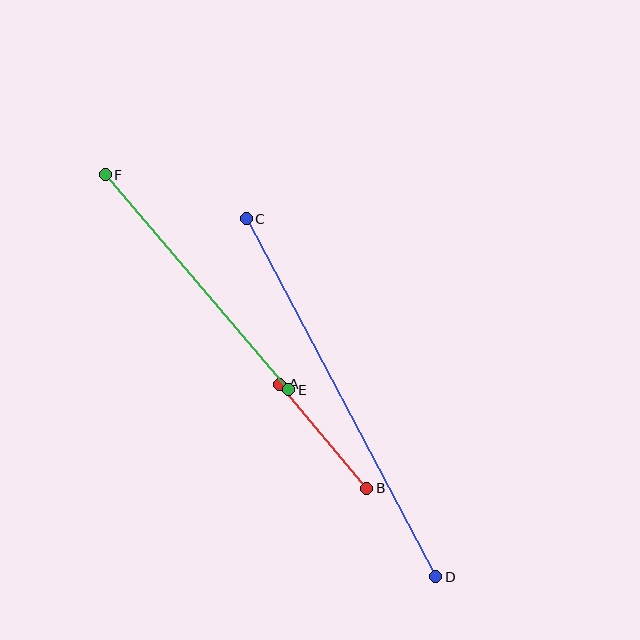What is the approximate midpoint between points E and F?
The midpoint is at approximately (197, 282) pixels.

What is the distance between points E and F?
The distance is approximately 283 pixels.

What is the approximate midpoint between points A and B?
The midpoint is at approximately (323, 436) pixels.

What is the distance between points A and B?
The distance is approximately 135 pixels.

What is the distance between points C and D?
The distance is approximately 405 pixels.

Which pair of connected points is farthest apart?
Points C and D are farthest apart.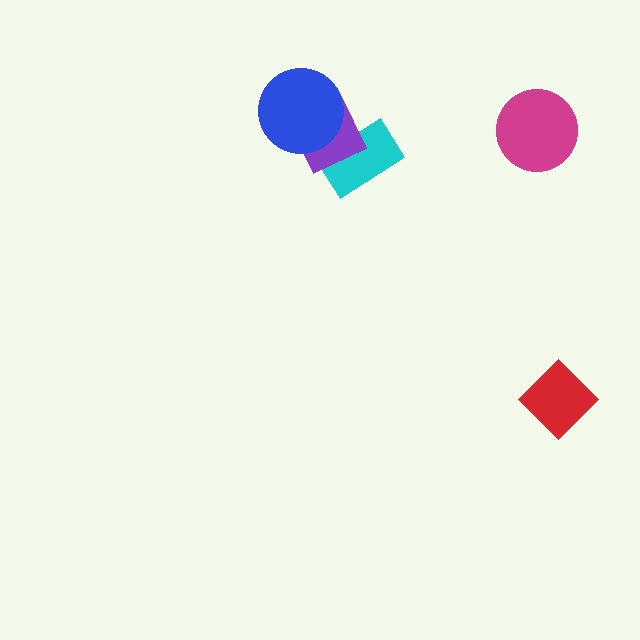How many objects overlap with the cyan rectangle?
1 object overlaps with the cyan rectangle.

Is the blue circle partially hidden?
No, no other shape covers it.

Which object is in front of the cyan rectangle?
The purple diamond is in front of the cyan rectangle.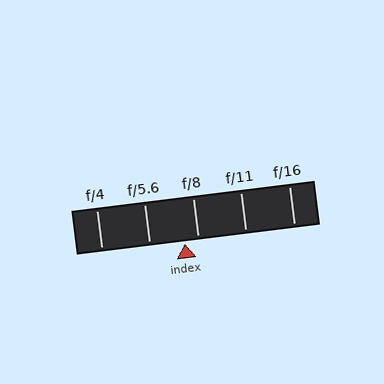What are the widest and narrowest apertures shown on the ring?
The widest aperture shown is f/4 and the narrowest is f/16.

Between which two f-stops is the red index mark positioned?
The index mark is between f/5.6 and f/8.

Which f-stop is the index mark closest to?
The index mark is closest to f/8.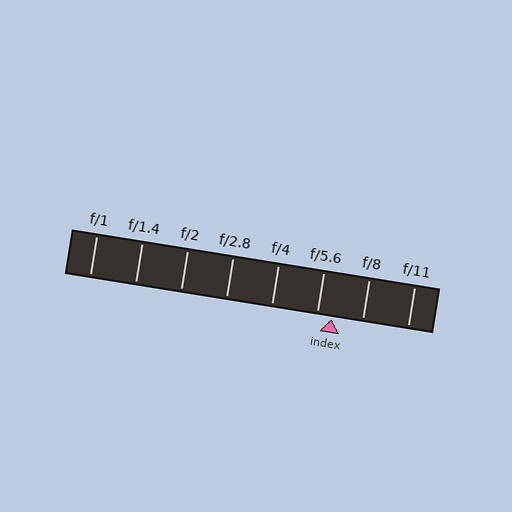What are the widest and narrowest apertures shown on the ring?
The widest aperture shown is f/1 and the narrowest is f/11.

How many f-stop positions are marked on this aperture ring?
There are 8 f-stop positions marked.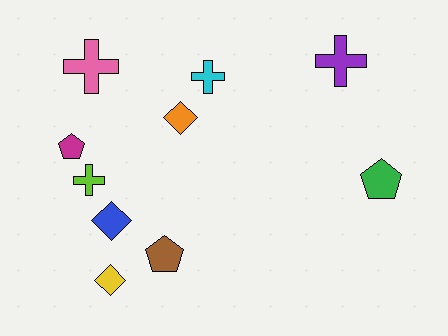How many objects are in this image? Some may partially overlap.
There are 10 objects.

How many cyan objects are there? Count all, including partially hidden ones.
There is 1 cyan object.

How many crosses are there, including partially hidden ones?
There are 4 crosses.